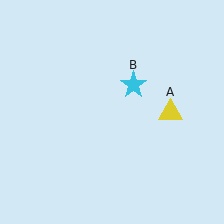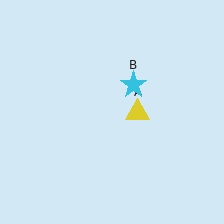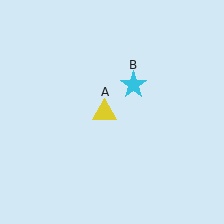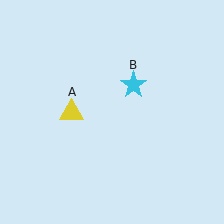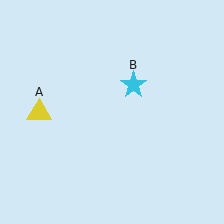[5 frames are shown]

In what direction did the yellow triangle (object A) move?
The yellow triangle (object A) moved left.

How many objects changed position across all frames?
1 object changed position: yellow triangle (object A).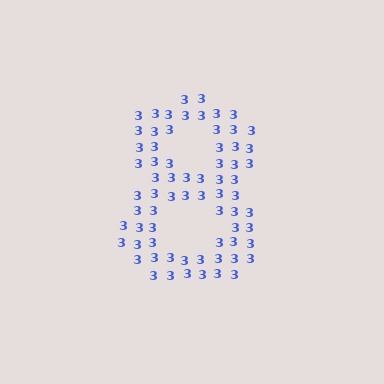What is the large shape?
The large shape is the digit 8.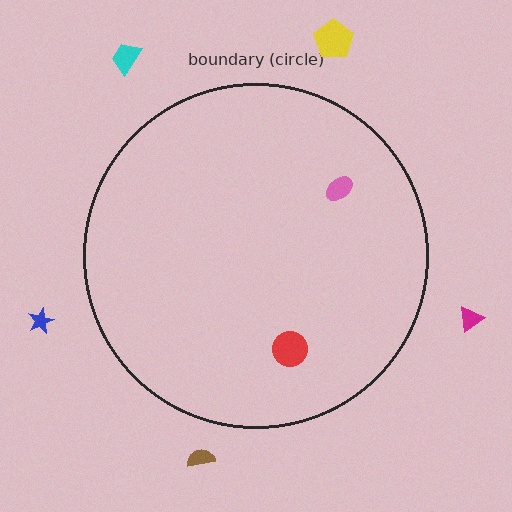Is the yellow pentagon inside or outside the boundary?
Outside.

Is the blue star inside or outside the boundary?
Outside.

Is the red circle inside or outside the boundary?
Inside.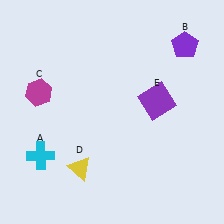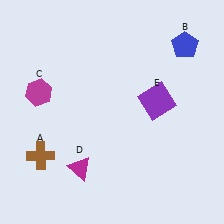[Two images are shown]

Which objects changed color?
A changed from cyan to brown. B changed from purple to blue. D changed from yellow to magenta.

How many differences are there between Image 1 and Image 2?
There are 3 differences between the two images.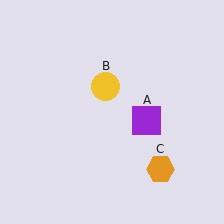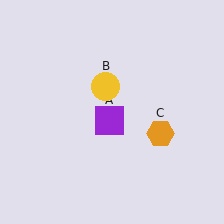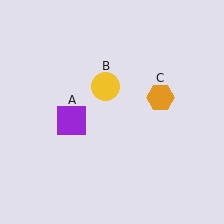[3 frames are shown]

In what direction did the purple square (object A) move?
The purple square (object A) moved left.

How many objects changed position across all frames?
2 objects changed position: purple square (object A), orange hexagon (object C).